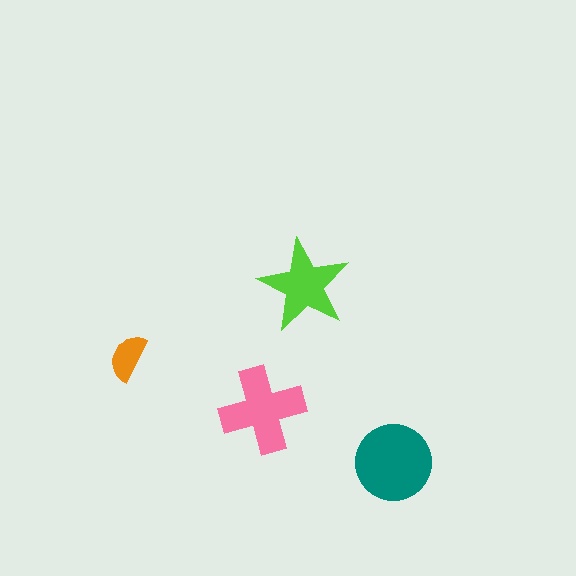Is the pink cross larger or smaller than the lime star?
Larger.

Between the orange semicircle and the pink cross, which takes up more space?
The pink cross.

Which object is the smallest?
The orange semicircle.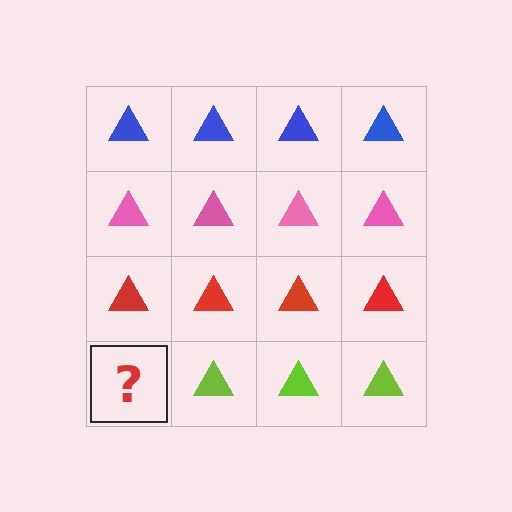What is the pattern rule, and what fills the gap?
The rule is that each row has a consistent color. The gap should be filled with a lime triangle.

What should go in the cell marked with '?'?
The missing cell should contain a lime triangle.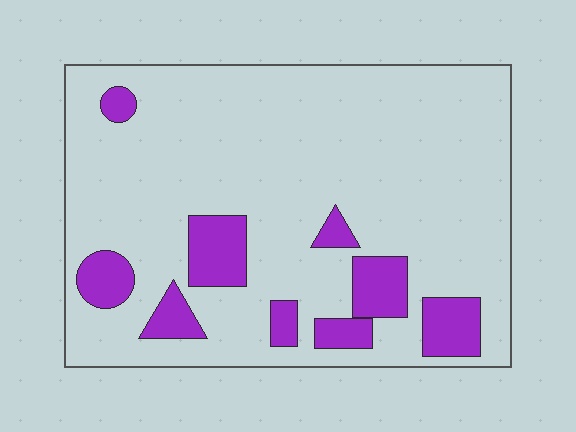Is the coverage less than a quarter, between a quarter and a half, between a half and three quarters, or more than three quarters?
Less than a quarter.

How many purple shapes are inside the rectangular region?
9.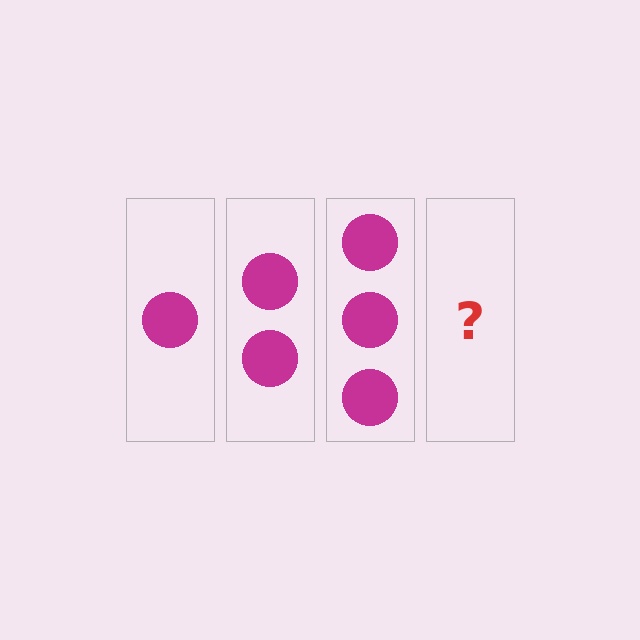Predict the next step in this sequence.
The next step is 4 circles.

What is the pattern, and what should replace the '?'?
The pattern is that each step adds one more circle. The '?' should be 4 circles.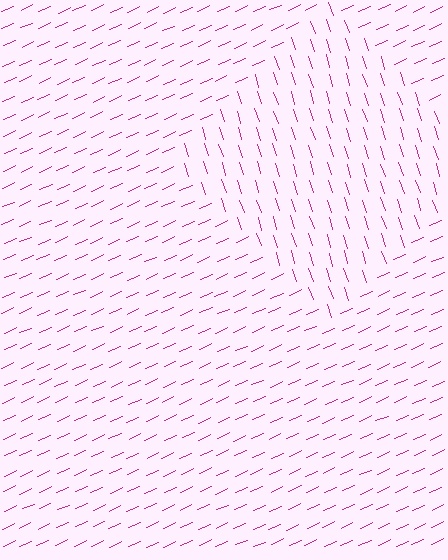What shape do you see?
I see a diamond.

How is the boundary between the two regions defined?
The boundary is defined purely by a change in line orientation (approximately 84 degrees difference). All lines are the same color and thickness.